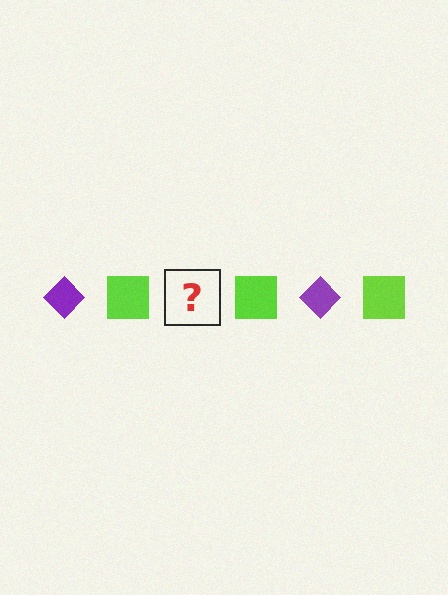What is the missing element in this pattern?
The missing element is a purple diamond.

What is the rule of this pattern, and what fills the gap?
The rule is that the pattern alternates between purple diamond and lime square. The gap should be filled with a purple diamond.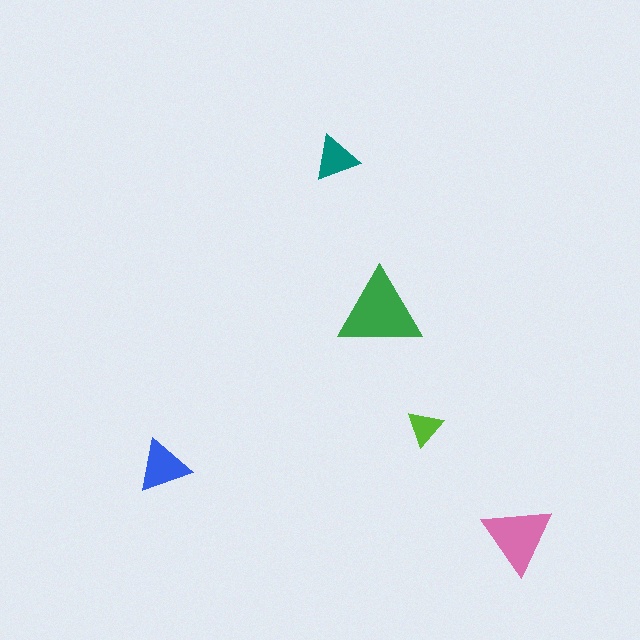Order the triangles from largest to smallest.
the green one, the pink one, the blue one, the teal one, the lime one.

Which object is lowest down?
The pink triangle is bottommost.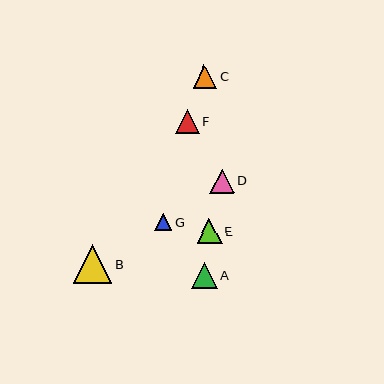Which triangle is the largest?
Triangle B is the largest with a size of approximately 39 pixels.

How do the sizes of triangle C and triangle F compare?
Triangle C and triangle F are approximately the same size.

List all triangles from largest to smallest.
From largest to smallest: B, A, E, D, C, F, G.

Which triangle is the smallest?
Triangle G is the smallest with a size of approximately 17 pixels.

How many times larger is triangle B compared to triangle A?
Triangle B is approximately 1.5 times the size of triangle A.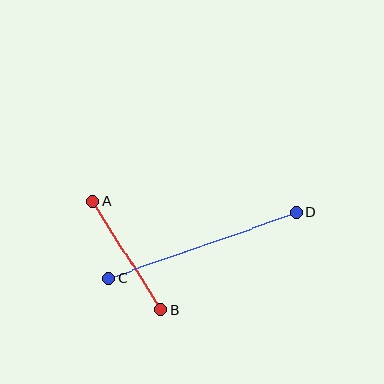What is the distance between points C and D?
The distance is approximately 199 pixels.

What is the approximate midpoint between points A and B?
The midpoint is at approximately (127, 255) pixels.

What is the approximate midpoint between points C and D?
The midpoint is at approximately (202, 245) pixels.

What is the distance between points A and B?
The distance is approximately 128 pixels.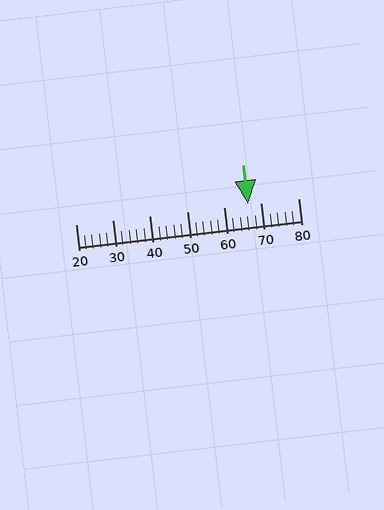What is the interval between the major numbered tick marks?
The major tick marks are spaced 10 units apart.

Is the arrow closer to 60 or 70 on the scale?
The arrow is closer to 70.